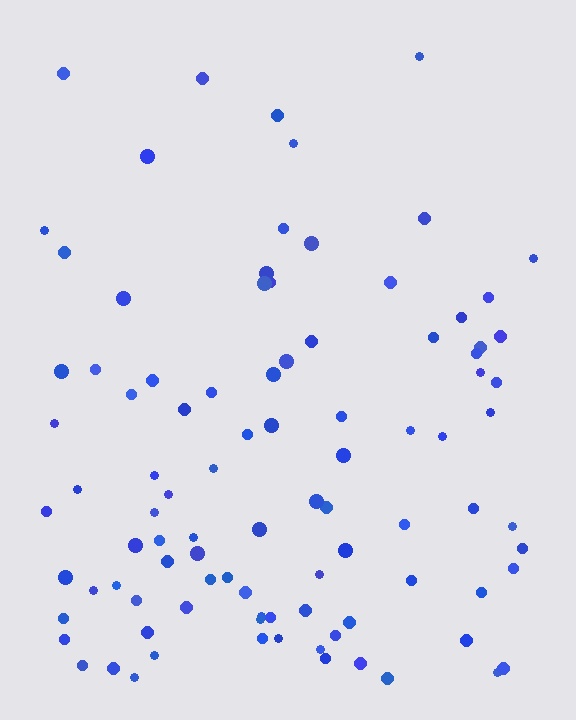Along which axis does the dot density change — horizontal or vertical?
Vertical.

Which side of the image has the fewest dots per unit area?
The top.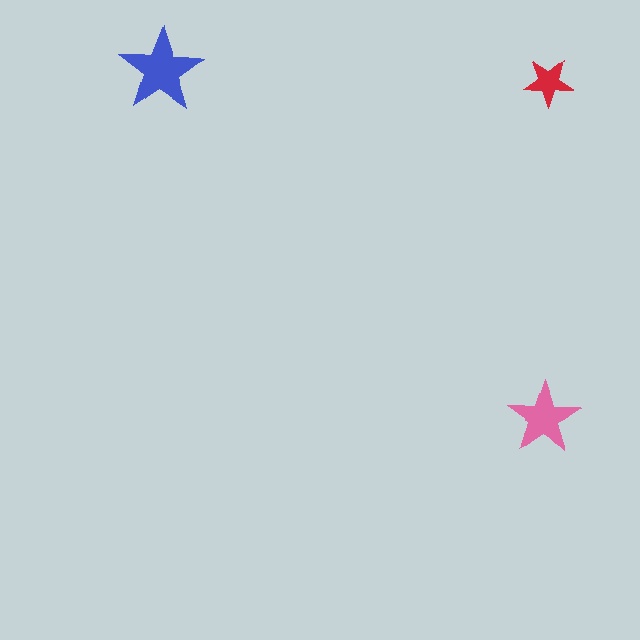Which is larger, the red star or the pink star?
The pink one.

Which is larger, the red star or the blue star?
The blue one.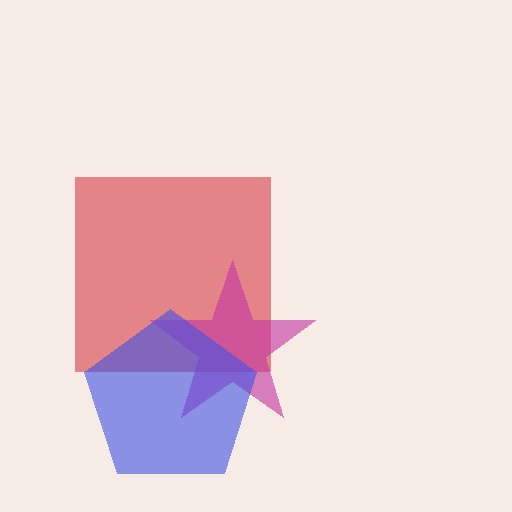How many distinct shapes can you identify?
There are 3 distinct shapes: a red square, a magenta star, a blue pentagon.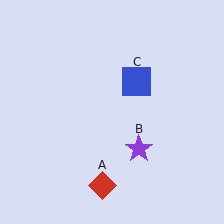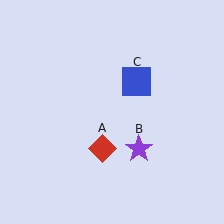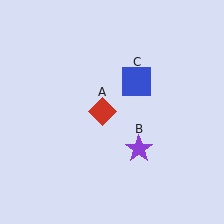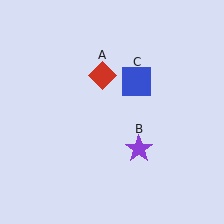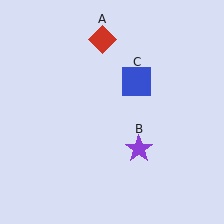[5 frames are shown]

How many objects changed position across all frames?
1 object changed position: red diamond (object A).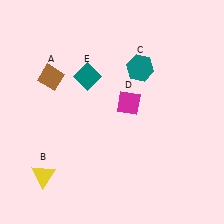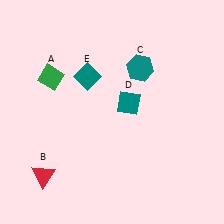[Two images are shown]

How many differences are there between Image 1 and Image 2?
There are 3 differences between the two images.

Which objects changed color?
A changed from brown to green. B changed from yellow to red. D changed from magenta to teal.